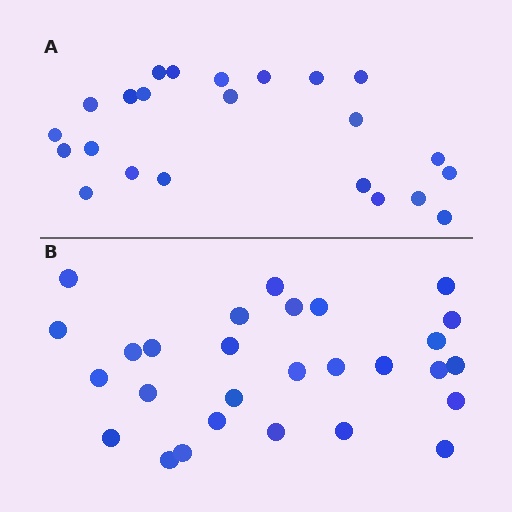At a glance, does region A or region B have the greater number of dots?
Region B (the bottom region) has more dots.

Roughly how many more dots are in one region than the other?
Region B has about 5 more dots than region A.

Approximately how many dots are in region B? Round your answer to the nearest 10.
About 30 dots. (The exact count is 28, which rounds to 30.)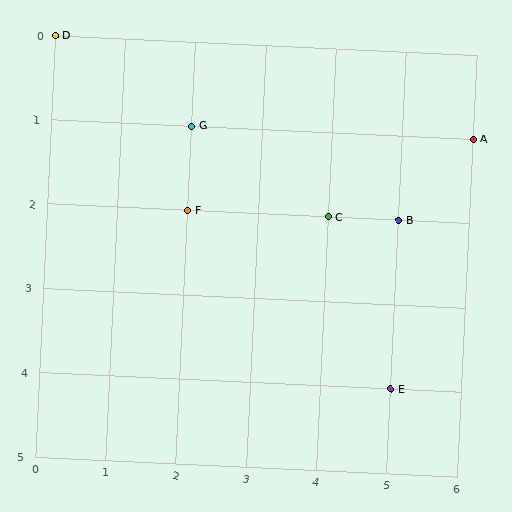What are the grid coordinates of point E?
Point E is at grid coordinates (5, 4).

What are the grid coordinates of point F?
Point F is at grid coordinates (2, 2).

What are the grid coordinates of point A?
Point A is at grid coordinates (6, 1).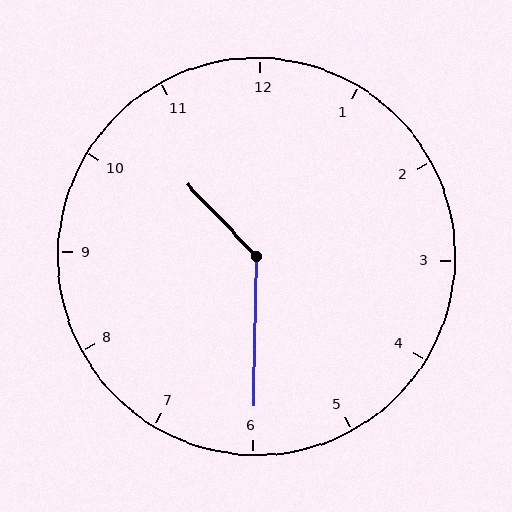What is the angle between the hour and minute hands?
Approximately 135 degrees.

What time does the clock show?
10:30.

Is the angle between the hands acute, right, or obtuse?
It is obtuse.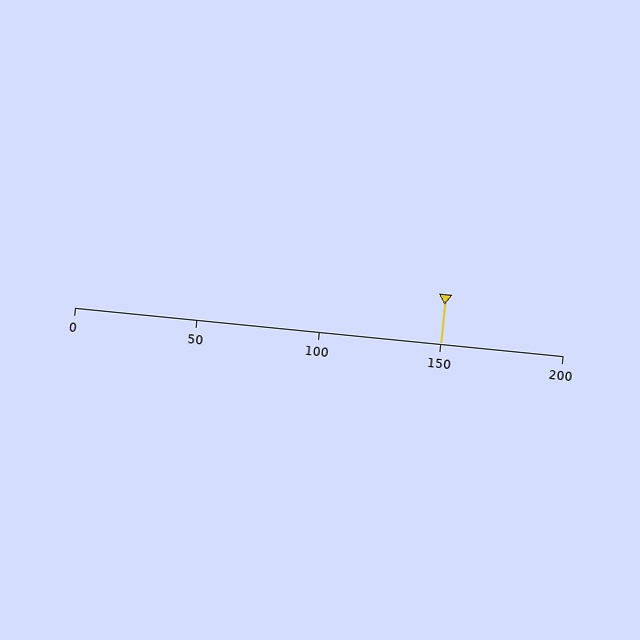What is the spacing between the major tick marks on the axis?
The major ticks are spaced 50 apart.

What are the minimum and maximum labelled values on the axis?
The axis runs from 0 to 200.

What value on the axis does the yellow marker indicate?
The marker indicates approximately 150.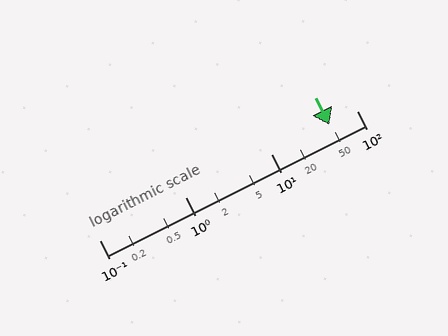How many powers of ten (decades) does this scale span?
The scale spans 3 decades, from 0.1 to 100.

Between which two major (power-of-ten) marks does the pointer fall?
The pointer is between 10 and 100.